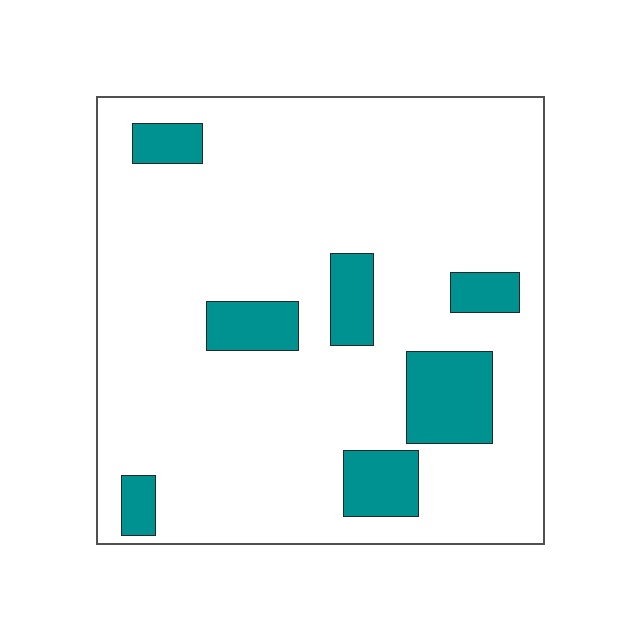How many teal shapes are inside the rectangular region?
7.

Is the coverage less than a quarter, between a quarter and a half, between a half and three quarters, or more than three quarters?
Less than a quarter.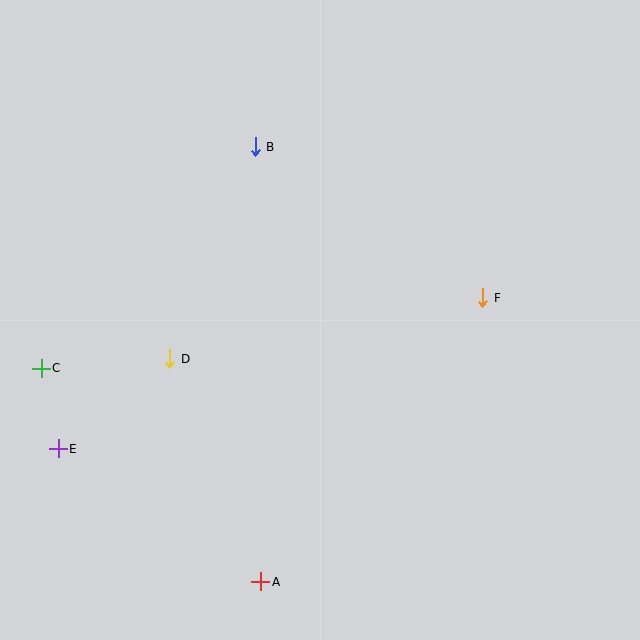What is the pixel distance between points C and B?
The distance between C and B is 308 pixels.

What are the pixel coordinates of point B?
Point B is at (255, 147).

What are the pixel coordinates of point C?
Point C is at (41, 368).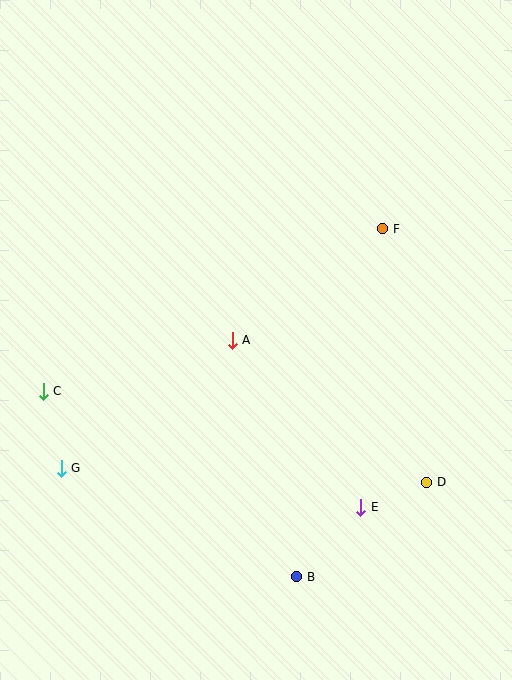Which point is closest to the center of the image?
Point A at (232, 340) is closest to the center.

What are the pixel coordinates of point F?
Point F is at (383, 229).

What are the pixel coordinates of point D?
Point D is at (427, 482).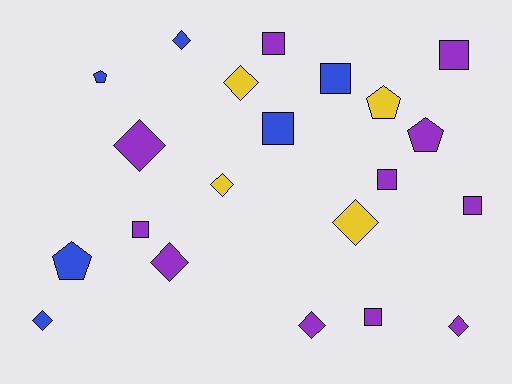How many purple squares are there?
There are 6 purple squares.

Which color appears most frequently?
Purple, with 11 objects.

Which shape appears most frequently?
Diamond, with 9 objects.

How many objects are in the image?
There are 21 objects.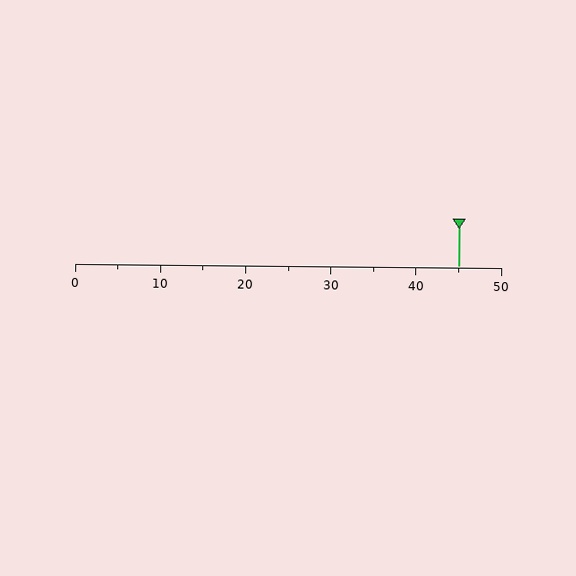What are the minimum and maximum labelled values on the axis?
The axis runs from 0 to 50.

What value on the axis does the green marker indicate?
The marker indicates approximately 45.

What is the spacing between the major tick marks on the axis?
The major ticks are spaced 10 apart.